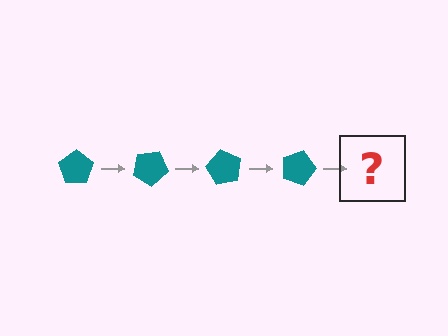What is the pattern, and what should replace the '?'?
The pattern is that the pentagon rotates 30 degrees each step. The '?' should be a teal pentagon rotated 120 degrees.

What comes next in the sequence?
The next element should be a teal pentagon rotated 120 degrees.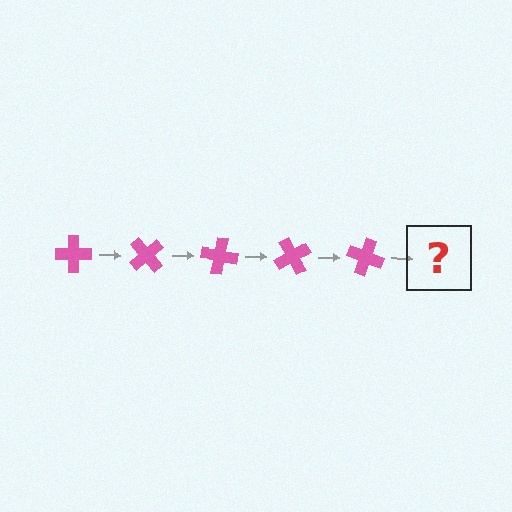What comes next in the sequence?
The next element should be a pink cross rotated 250 degrees.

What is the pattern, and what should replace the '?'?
The pattern is that the cross rotates 50 degrees each step. The '?' should be a pink cross rotated 250 degrees.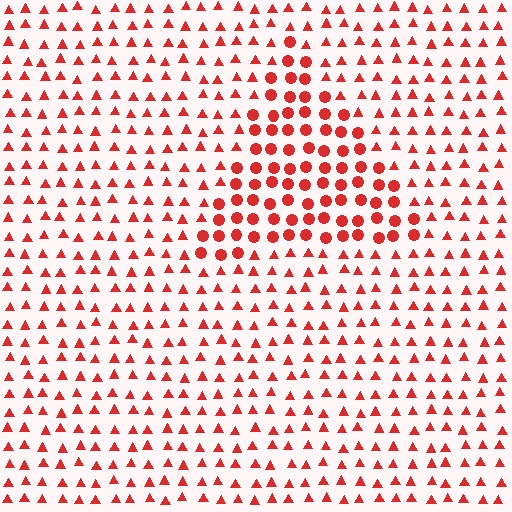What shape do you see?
I see a triangle.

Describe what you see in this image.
The image is filled with small red elements arranged in a uniform grid. A triangle-shaped region contains circles, while the surrounding area contains triangles. The boundary is defined purely by the change in element shape.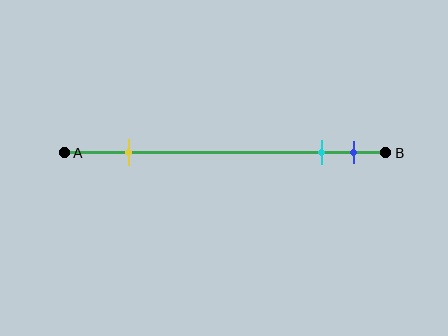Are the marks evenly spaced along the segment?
No, the marks are not evenly spaced.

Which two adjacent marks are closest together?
The cyan and blue marks are the closest adjacent pair.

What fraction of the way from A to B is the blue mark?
The blue mark is approximately 90% (0.9) of the way from A to B.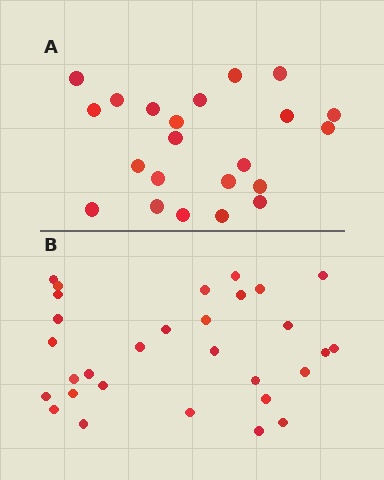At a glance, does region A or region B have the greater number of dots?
Region B (the bottom region) has more dots.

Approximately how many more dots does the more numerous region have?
Region B has roughly 8 or so more dots than region A.